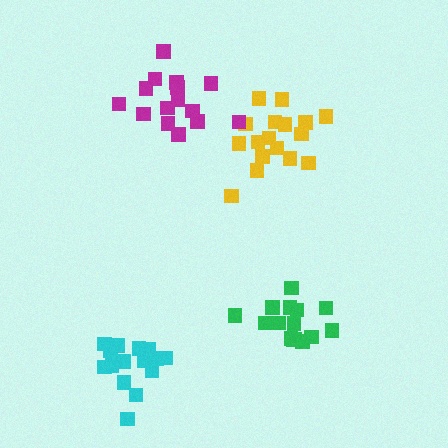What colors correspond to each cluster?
The clusters are colored: cyan, yellow, green, magenta.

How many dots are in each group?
Group 1: 15 dots, Group 2: 17 dots, Group 3: 15 dots, Group 4: 15 dots (62 total).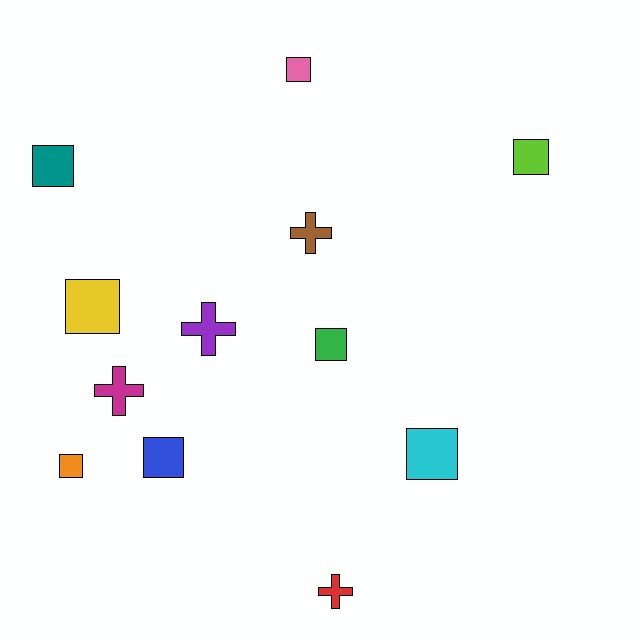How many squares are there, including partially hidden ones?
There are 8 squares.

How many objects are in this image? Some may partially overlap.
There are 12 objects.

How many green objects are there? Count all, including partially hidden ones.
There is 1 green object.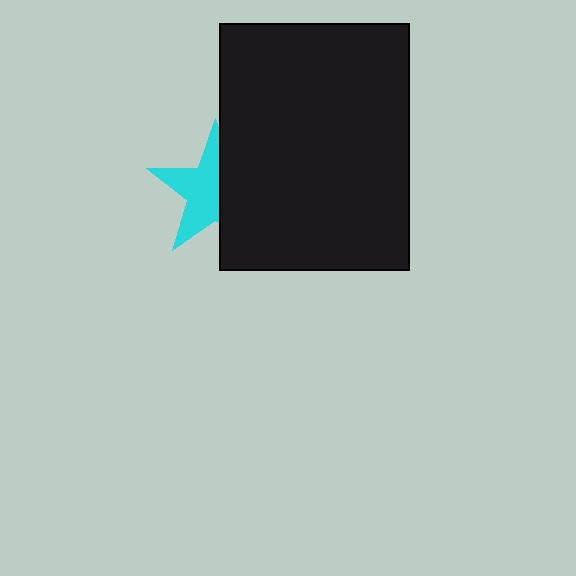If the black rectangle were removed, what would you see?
You would see the complete cyan star.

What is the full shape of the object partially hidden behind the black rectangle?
The partially hidden object is a cyan star.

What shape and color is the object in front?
The object in front is a black rectangle.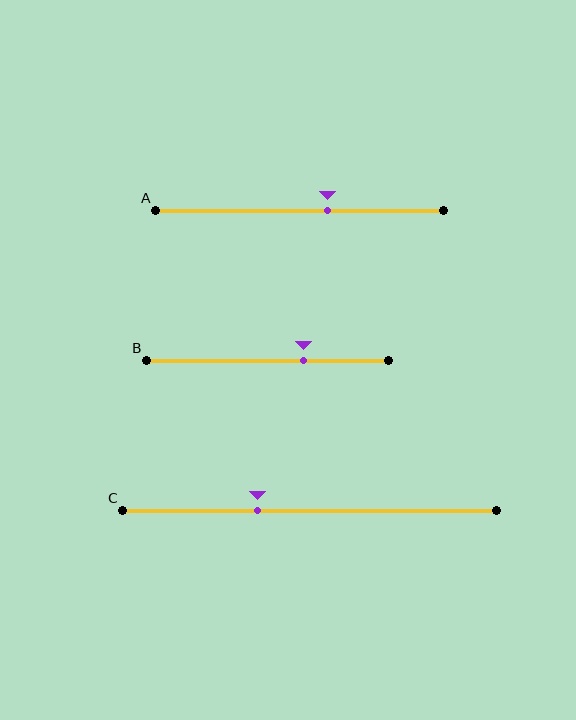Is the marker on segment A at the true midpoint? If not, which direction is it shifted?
No, the marker on segment A is shifted to the right by about 10% of the segment length.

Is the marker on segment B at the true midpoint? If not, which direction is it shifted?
No, the marker on segment B is shifted to the right by about 15% of the segment length.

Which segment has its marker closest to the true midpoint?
Segment A has its marker closest to the true midpoint.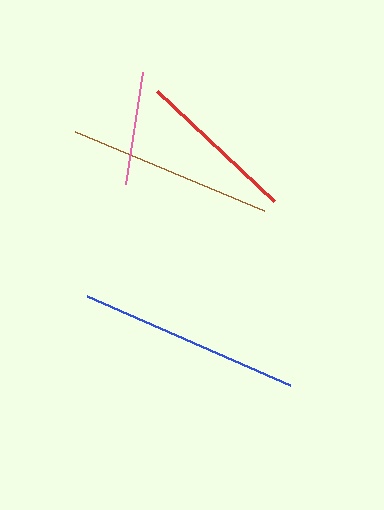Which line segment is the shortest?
The pink line is the shortest at approximately 113 pixels.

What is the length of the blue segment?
The blue segment is approximately 222 pixels long.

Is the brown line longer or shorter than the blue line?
The blue line is longer than the brown line.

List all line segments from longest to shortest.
From longest to shortest: blue, brown, red, pink.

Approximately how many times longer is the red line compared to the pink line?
The red line is approximately 1.4 times the length of the pink line.